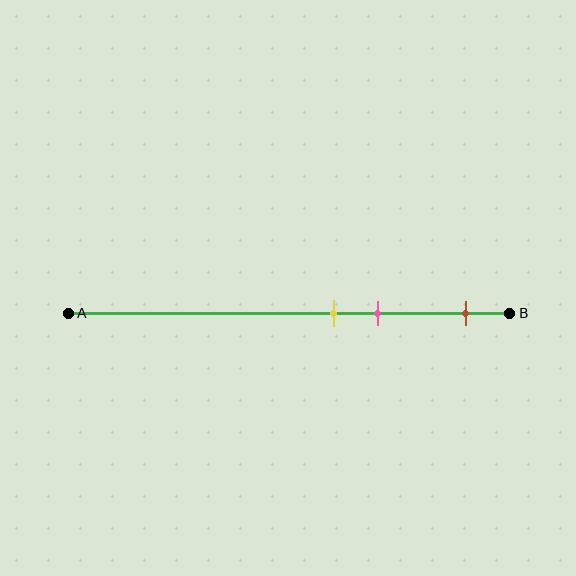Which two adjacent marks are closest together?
The yellow and pink marks are the closest adjacent pair.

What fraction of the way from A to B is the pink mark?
The pink mark is approximately 70% (0.7) of the way from A to B.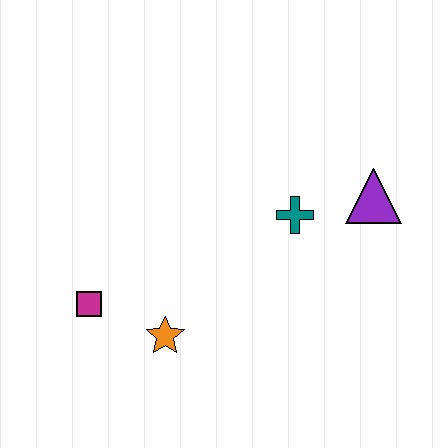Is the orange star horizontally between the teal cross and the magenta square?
Yes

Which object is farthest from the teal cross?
The magenta square is farthest from the teal cross.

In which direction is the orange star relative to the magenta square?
The orange star is to the right of the magenta square.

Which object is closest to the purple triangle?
The teal cross is closest to the purple triangle.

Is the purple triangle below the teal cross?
No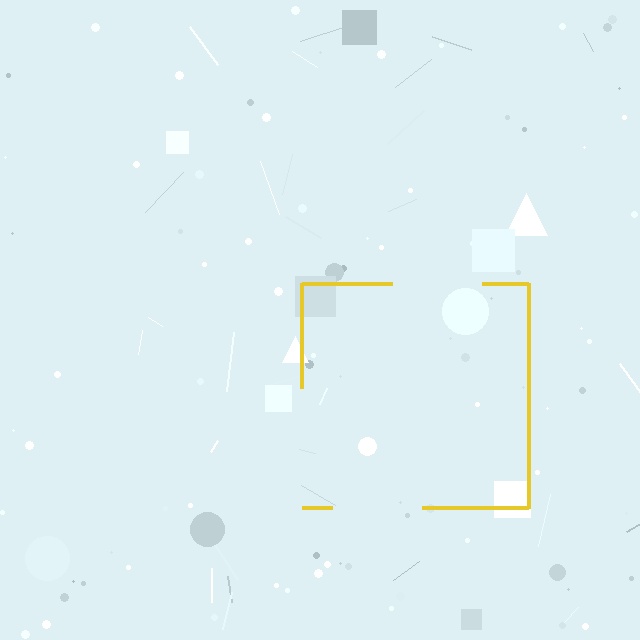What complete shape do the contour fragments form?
The contour fragments form a square.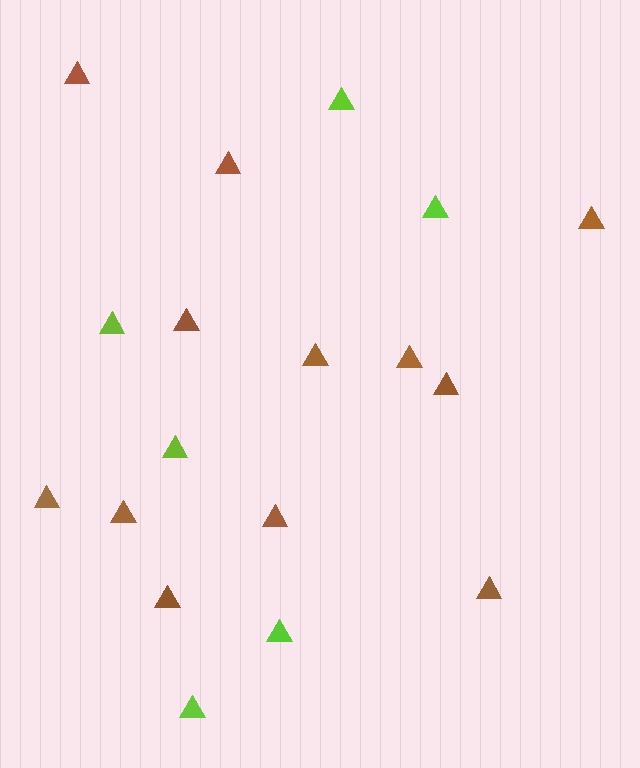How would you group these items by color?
There are 2 groups: one group of brown triangles (12) and one group of lime triangles (6).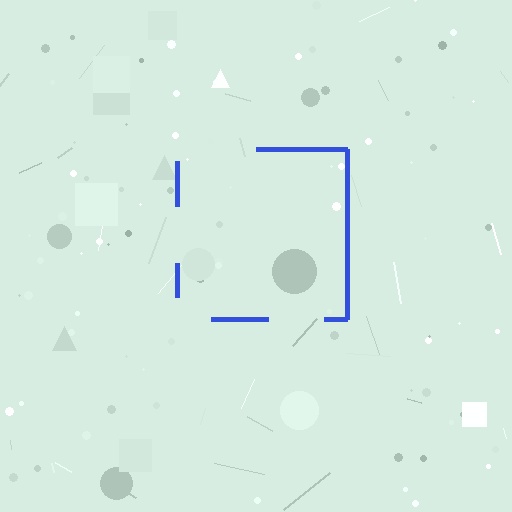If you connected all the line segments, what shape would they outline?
They would outline a square.